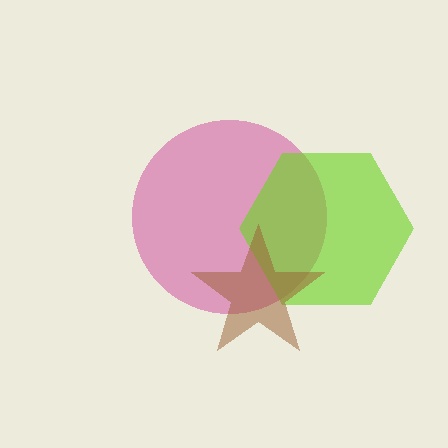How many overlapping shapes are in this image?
There are 3 overlapping shapes in the image.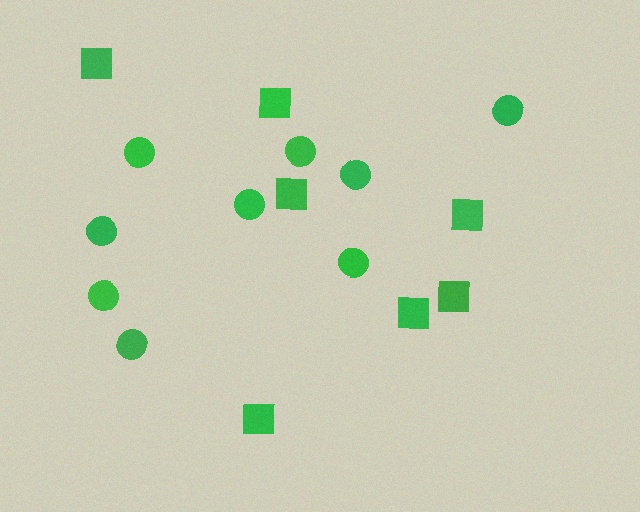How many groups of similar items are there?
There are 2 groups: one group of squares (7) and one group of circles (9).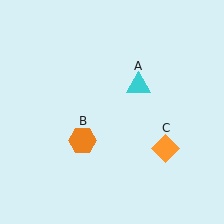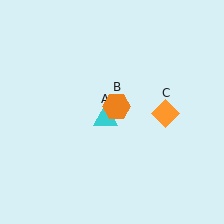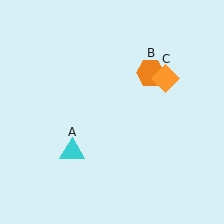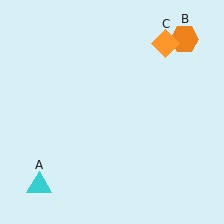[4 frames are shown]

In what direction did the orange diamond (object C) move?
The orange diamond (object C) moved up.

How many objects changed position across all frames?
3 objects changed position: cyan triangle (object A), orange hexagon (object B), orange diamond (object C).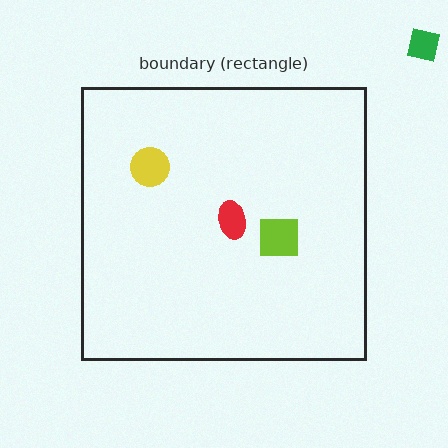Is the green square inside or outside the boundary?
Outside.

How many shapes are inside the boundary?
3 inside, 1 outside.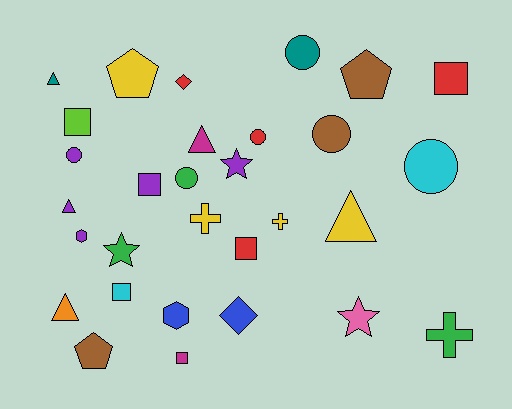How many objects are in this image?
There are 30 objects.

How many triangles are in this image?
There are 5 triangles.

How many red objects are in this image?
There are 4 red objects.